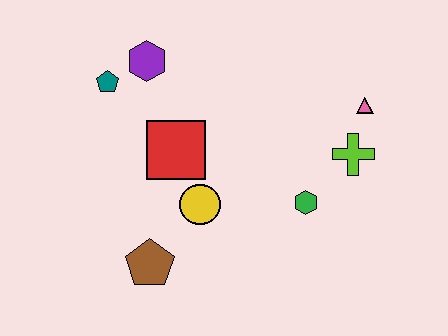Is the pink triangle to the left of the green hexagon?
No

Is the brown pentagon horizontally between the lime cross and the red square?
No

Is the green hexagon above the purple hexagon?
No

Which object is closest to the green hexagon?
The lime cross is closest to the green hexagon.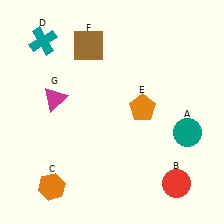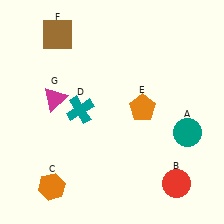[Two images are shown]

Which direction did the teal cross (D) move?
The teal cross (D) moved down.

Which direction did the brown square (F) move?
The brown square (F) moved left.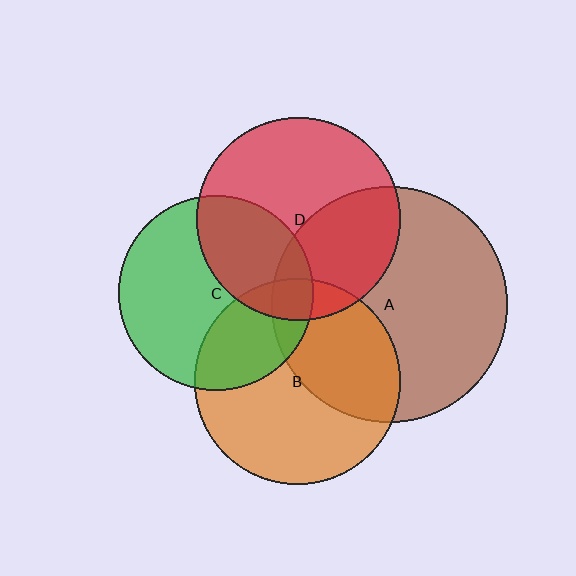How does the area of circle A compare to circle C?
Approximately 1.5 times.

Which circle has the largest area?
Circle A (brown).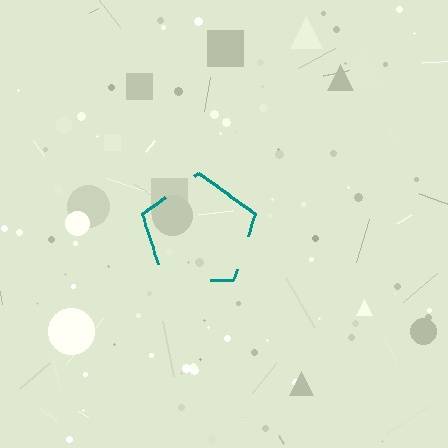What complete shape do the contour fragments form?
The contour fragments form a pentagon.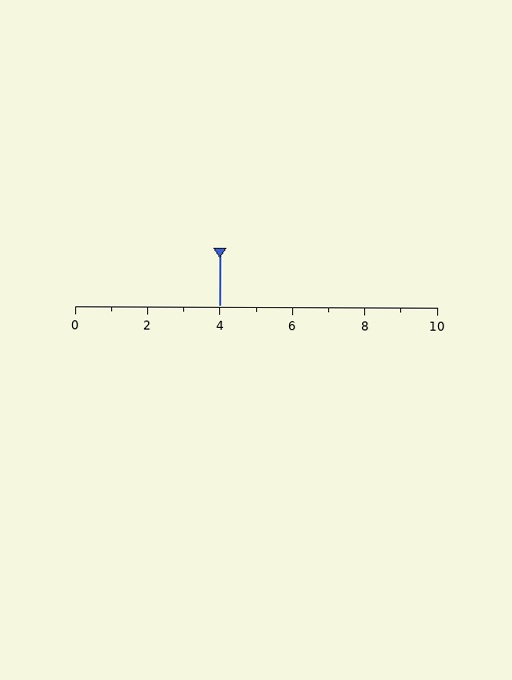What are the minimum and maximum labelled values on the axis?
The axis runs from 0 to 10.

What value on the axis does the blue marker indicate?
The marker indicates approximately 4.